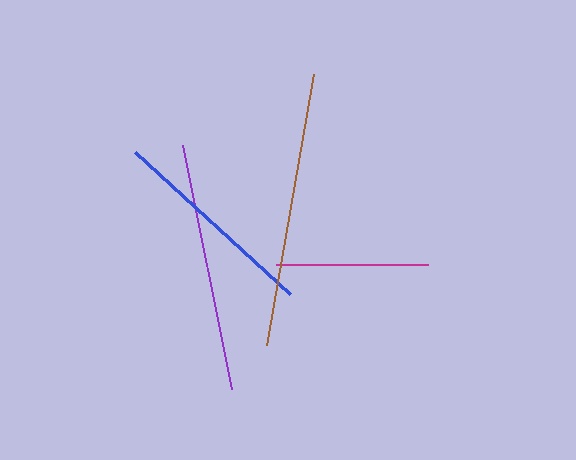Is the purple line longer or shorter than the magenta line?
The purple line is longer than the magenta line.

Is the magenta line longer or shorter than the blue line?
The blue line is longer than the magenta line.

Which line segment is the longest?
The brown line is the longest at approximately 274 pixels.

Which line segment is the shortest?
The magenta line is the shortest at approximately 152 pixels.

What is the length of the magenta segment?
The magenta segment is approximately 152 pixels long.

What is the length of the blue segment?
The blue segment is approximately 210 pixels long.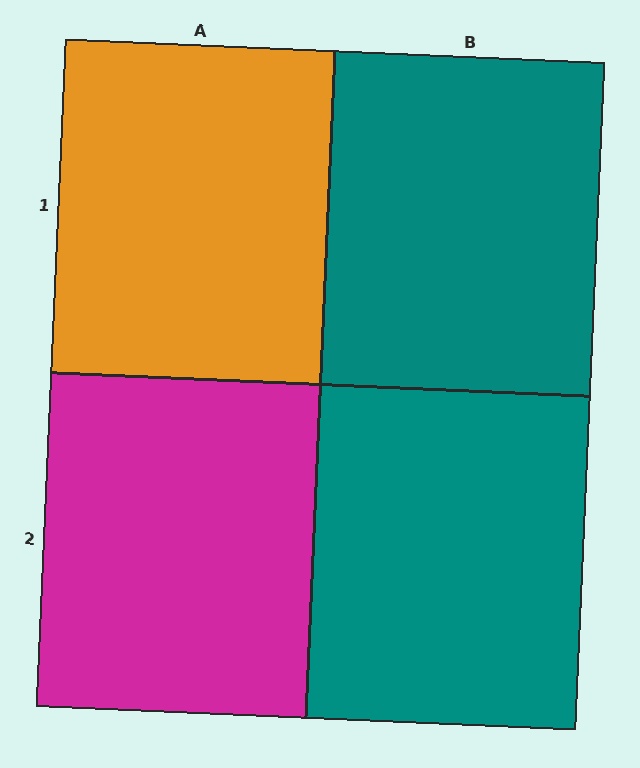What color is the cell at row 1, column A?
Orange.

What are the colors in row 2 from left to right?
Magenta, teal.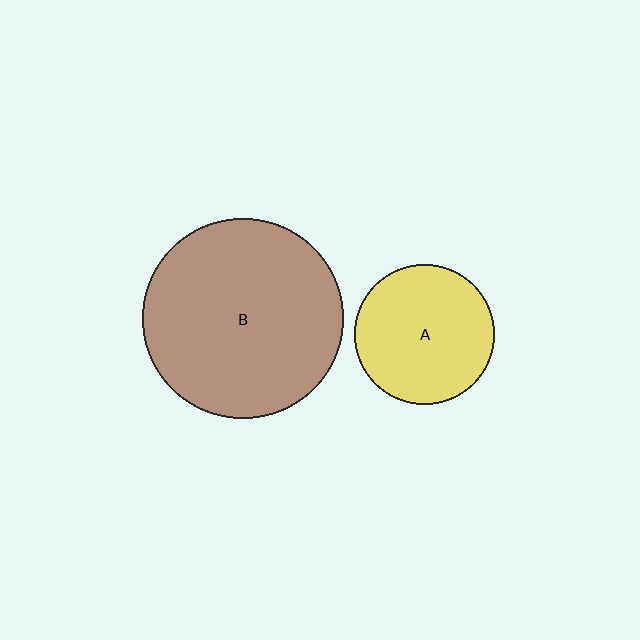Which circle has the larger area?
Circle B (brown).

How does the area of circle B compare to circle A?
Approximately 2.0 times.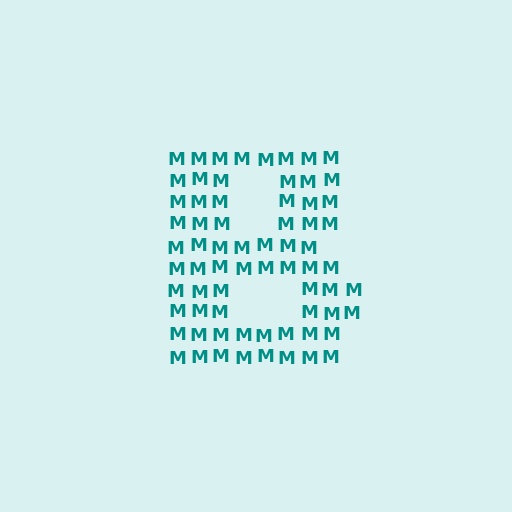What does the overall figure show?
The overall figure shows the letter B.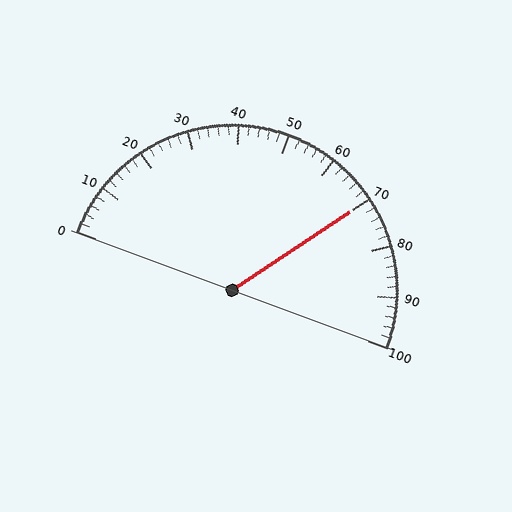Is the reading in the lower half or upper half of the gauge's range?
The reading is in the upper half of the range (0 to 100).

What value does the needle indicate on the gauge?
The needle indicates approximately 70.